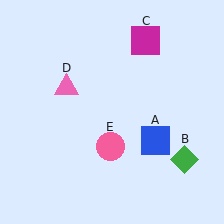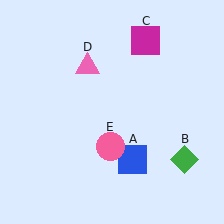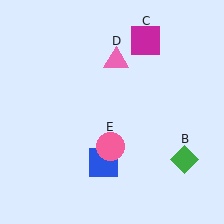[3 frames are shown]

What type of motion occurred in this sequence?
The blue square (object A), pink triangle (object D) rotated clockwise around the center of the scene.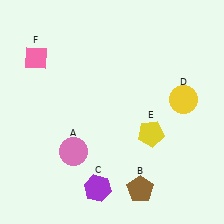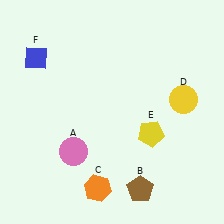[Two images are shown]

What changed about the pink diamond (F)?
In Image 1, F is pink. In Image 2, it changed to blue.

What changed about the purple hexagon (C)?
In Image 1, C is purple. In Image 2, it changed to orange.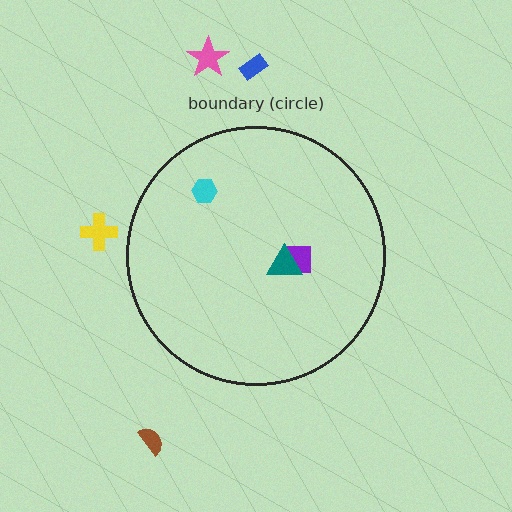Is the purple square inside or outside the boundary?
Inside.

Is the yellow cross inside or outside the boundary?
Outside.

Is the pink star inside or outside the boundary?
Outside.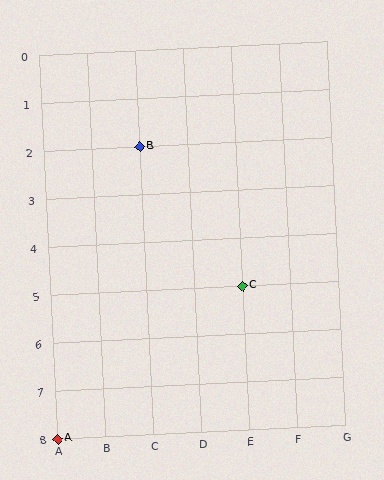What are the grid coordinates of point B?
Point B is at grid coordinates (C, 2).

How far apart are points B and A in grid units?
Points B and A are 2 columns and 6 rows apart (about 6.3 grid units diagonally).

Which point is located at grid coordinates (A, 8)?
Point A is at (A, 8).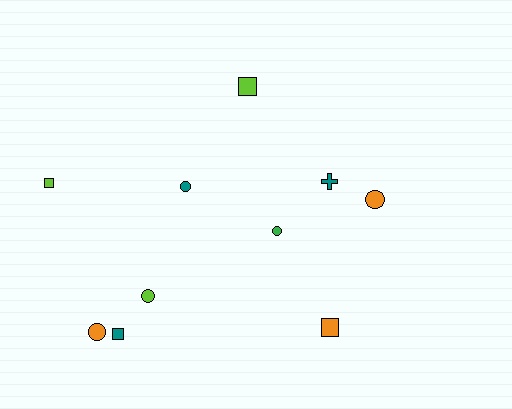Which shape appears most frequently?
Circle, with 5 objects.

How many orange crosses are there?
There are no orange crosses.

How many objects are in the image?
There are 10 objects.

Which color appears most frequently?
Orange, with 3 objects.